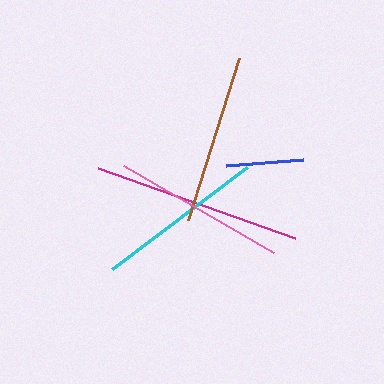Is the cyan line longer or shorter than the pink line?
The pink line is longer than the cyan line.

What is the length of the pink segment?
The pink segment is approximately 174 pixels long.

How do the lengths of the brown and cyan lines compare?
The brown and cyan lines are approximately the same length.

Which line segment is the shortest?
The blue line is the shortest at approximately 78 pixels.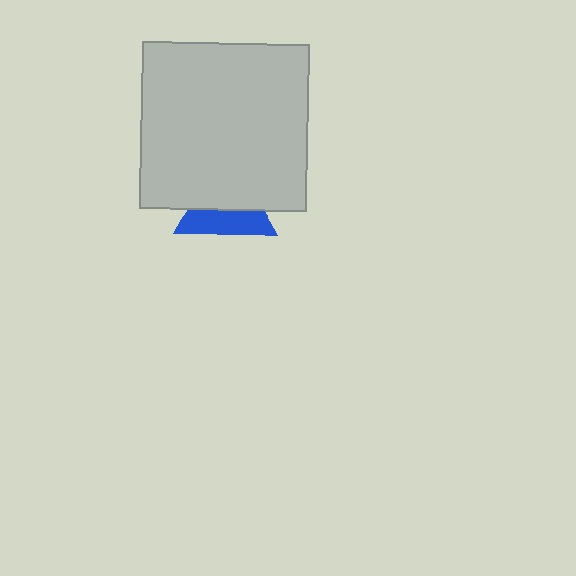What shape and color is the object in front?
The object in front is a light gray square.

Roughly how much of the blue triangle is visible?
About half of it is visible (roughly 45%).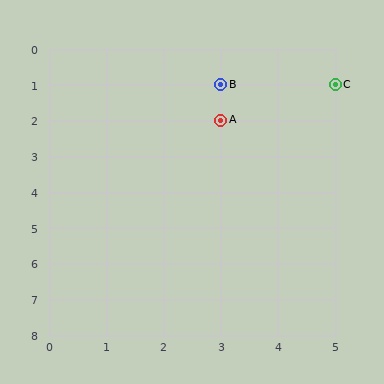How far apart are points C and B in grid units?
Points C and B are 2 columns apart.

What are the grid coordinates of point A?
Point A is at grid coordinates (3, 2).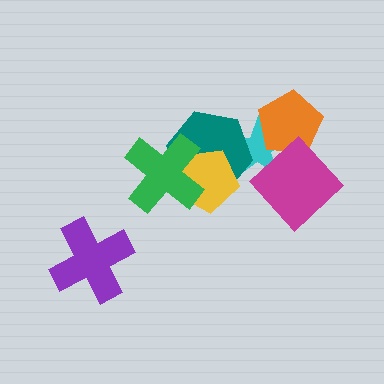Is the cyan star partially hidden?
Yes, it is partially covered by another shape.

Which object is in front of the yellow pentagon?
The green cross is in front of the yellow pentagon.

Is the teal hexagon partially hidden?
Yes, it is partially covered by another shape.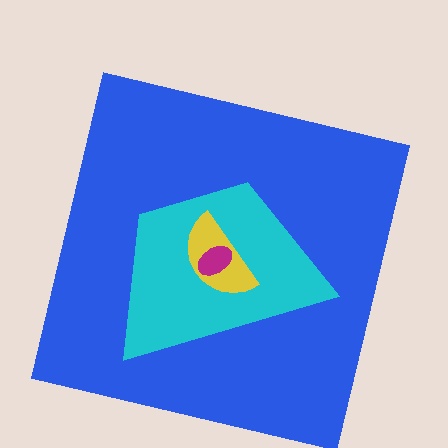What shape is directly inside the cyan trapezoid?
The yellow semicircle.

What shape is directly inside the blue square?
The cyan trapezoid.